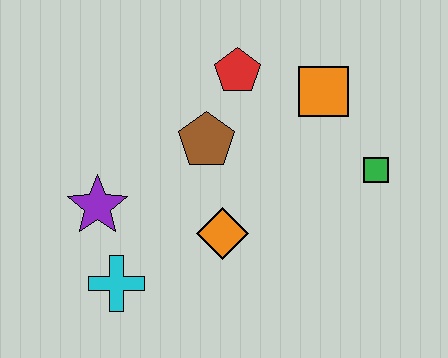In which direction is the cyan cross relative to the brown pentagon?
The cyan cross is below the brown pentagon.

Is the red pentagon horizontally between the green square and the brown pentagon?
Yes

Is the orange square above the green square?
Yes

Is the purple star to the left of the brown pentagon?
Yes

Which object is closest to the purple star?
The cyan cross is closest to the purple star.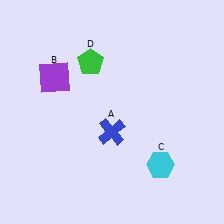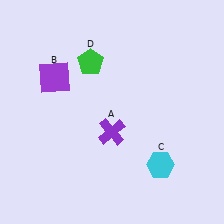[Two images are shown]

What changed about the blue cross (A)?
In Image 1, A is blue. In Image 2, it changed to purple.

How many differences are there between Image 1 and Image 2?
There is 1 difference between the two images.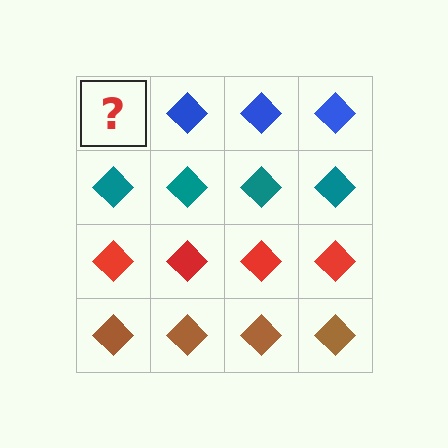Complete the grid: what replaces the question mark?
The question mark should be replaced with a blue diamond.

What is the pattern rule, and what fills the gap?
The rule is that each row has a consistent color. The gap should be filled with a blue diamond.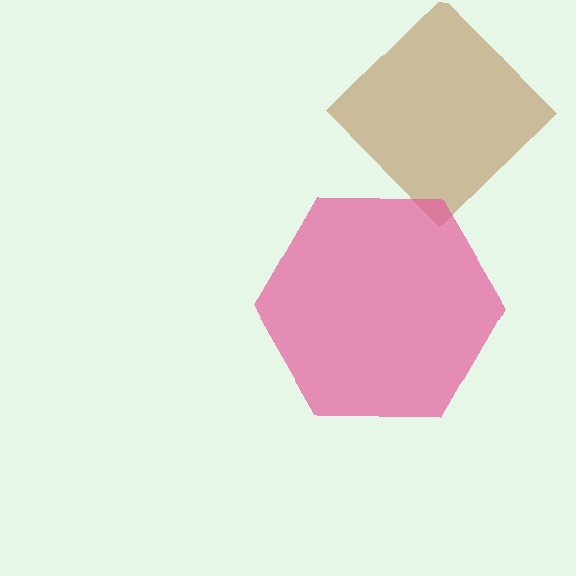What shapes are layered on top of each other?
The layered shapes are: a brown diamond, a pink hexagon.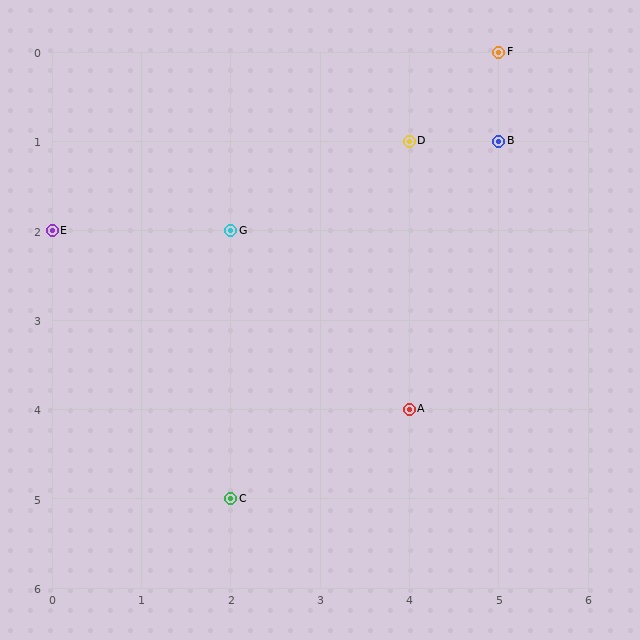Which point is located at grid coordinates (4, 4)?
Point A is at (4, 4).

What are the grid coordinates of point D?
Point D is at grid coordinates (4, 1).